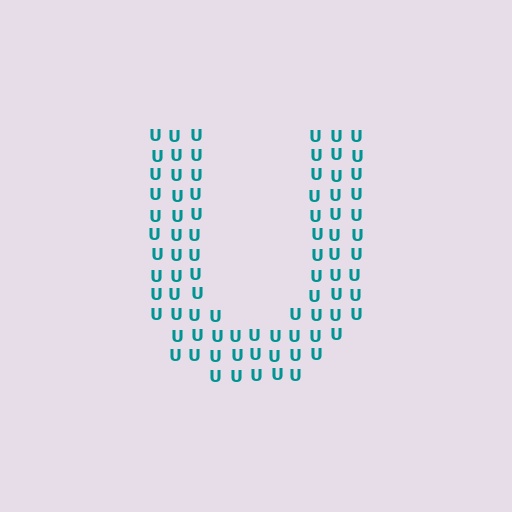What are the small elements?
The small elements are letter U's.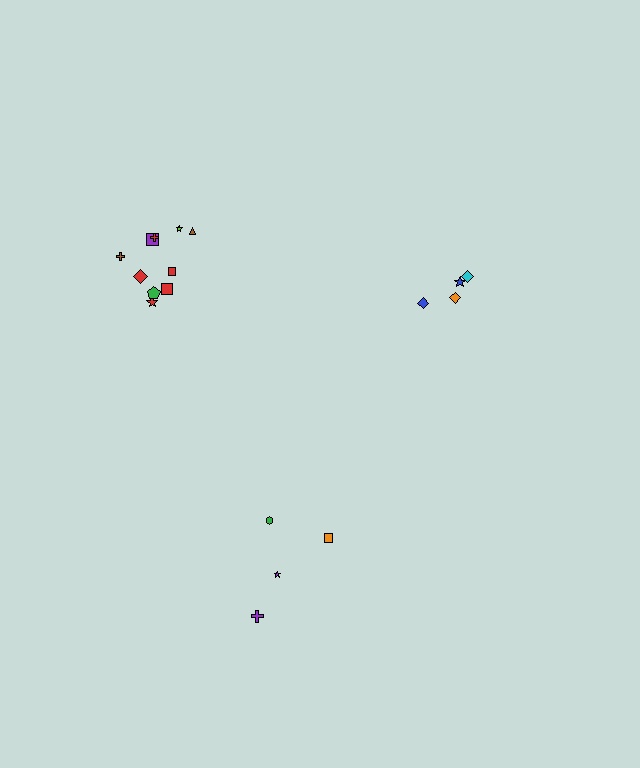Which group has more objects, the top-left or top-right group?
The top-left group.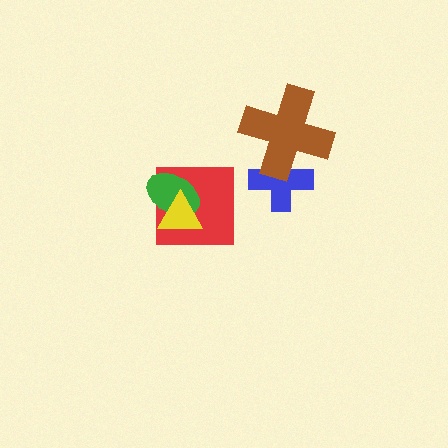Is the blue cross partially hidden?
Yes, it is partially covered by another shape.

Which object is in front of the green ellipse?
The yellow triangle is in front of the green ellipse.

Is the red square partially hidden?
Yes, it is partially covered by another shape.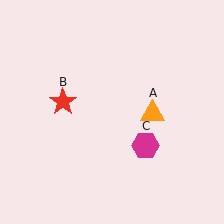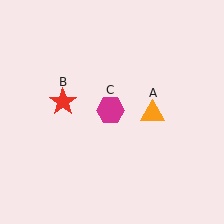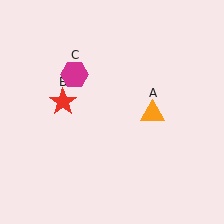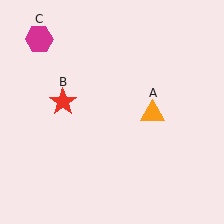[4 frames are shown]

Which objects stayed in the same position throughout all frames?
Orange triangle (object A) and red star (object B) remained stationary.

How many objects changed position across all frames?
1 object changed position: magenta hexagon (object C).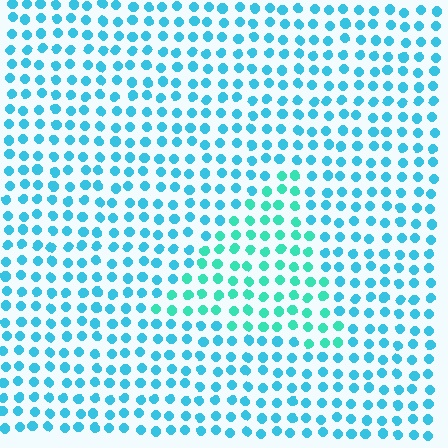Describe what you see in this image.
The image is filled with small cyan elements in a uniform arrangement. A triangle-shaped region is visible where the elements are tinted to a slightly different hue, forming a subtle color boundary.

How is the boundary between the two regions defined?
The boundary is defined purely by a slight shift in hue (about 27 degrees). Spacing, size, and orientation are identical on both sides.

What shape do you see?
I see a triangle.